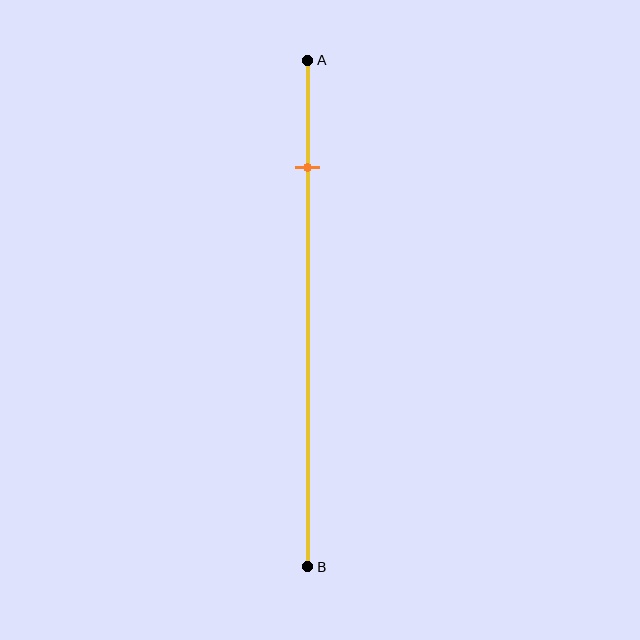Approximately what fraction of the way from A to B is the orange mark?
The orange mark is approximately 20% of the way from A to B.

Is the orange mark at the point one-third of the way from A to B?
No, the mark is at about 20% from A, not at the 33% one-third point.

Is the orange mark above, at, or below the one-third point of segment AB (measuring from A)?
The orange mark is above the one-third point of segment AB.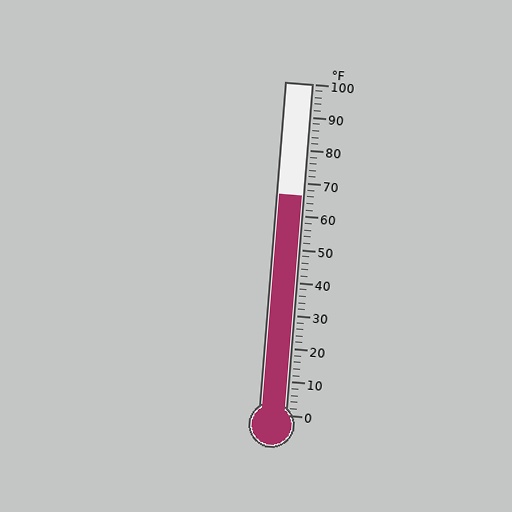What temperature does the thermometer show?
The thermometer shows approximately 66°F.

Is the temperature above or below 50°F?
The temperature is above 50°F.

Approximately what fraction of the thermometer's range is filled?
The thermometer is filled to approximately 65% of its range.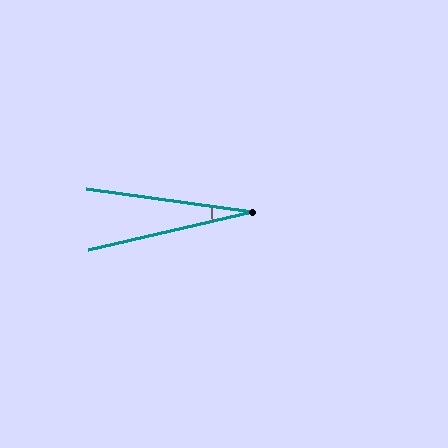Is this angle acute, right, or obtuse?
It is acute.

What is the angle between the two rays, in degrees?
Approximately 21 degrees.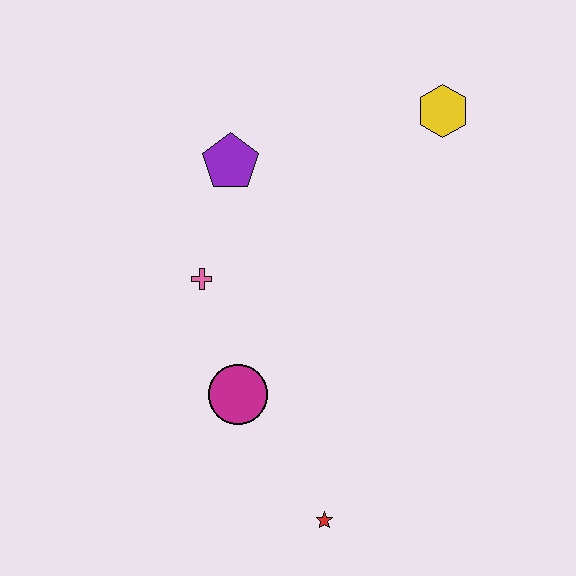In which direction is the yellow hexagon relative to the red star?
The yellow hexagon is above the red star.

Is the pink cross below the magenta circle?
No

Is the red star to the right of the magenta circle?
Yes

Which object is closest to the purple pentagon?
The pink cross is closest to the purple pentagon.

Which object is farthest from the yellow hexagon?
The red star is farthest from the yellow hexagon.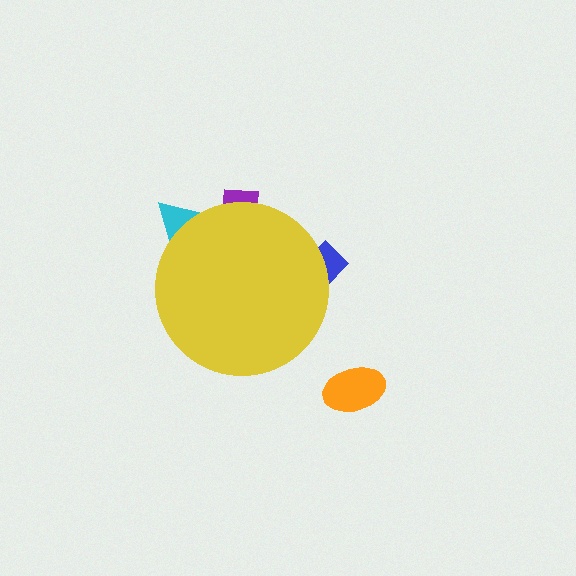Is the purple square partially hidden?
Yes, the purple square is partially hidden behind the yellow circle.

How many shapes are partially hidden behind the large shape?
3 shapes are partially hidden.